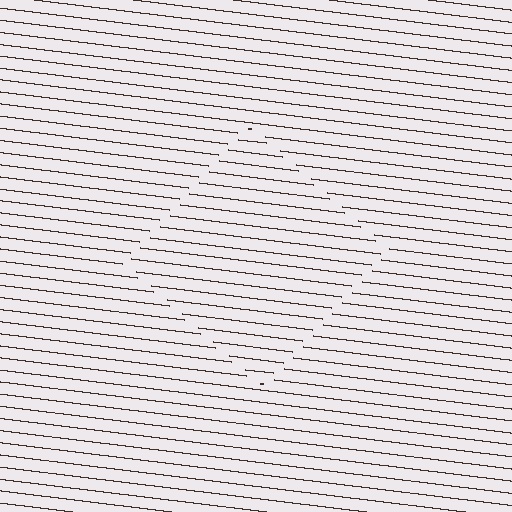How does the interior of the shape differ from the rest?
The interior of the shape contains the same grating, shifted by half a period — the contour is defined by the phase discontinuity where line-ends from the inner and outer gratings abut.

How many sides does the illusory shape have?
4 sides — the line-ends trace a square.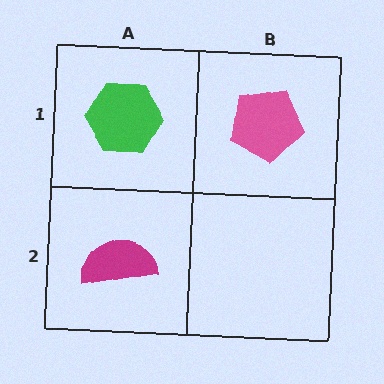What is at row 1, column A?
A green hexagon.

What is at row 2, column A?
A magenta semicircle.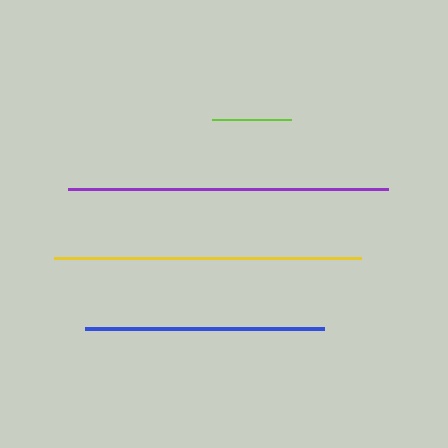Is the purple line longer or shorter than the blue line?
The purple line is longer than the blue line.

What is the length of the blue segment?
The blue segment is approximately 238 pixels long.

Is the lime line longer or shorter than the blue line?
The blue line is longer than the lime line.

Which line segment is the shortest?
The lime line is the shortest at approximately 79 pixels.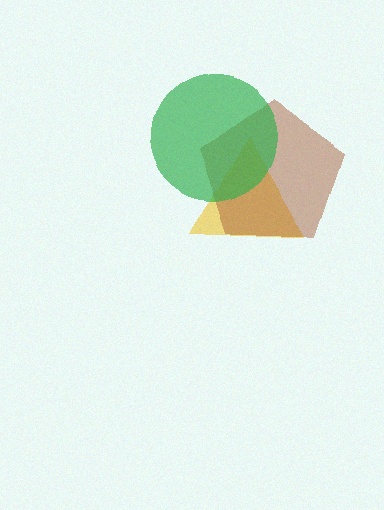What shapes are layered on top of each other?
The layered shapes are: a yellow triangle, a brown pentagon, a green circle.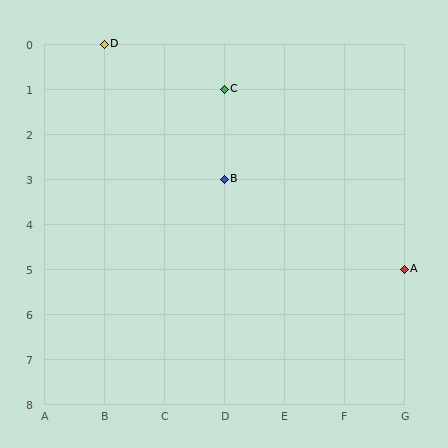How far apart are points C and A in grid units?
Points C and A are 3 columns and 4 rows apart (about 5.0 grid units diagonally).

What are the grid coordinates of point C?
Point C is at grid coordinates (D, 1).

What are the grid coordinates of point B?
Point B is at grid coordinates (D, 3).